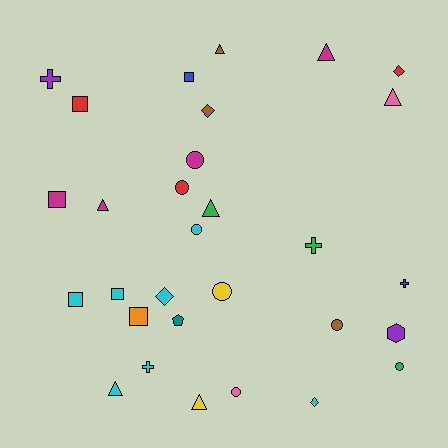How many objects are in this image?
There are 30 objects.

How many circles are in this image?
There are 7 circles.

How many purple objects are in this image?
There are 2 purple objects.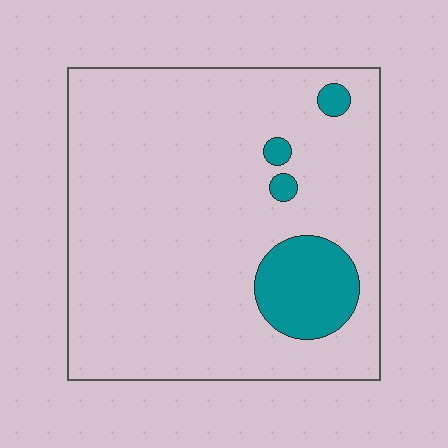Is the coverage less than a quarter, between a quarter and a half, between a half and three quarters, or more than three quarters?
Less than a quarter.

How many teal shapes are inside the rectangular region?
4.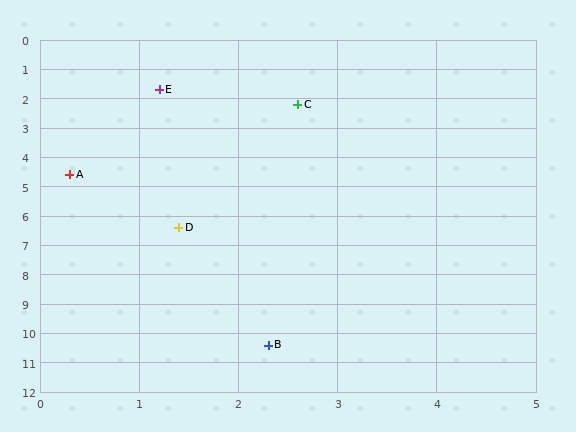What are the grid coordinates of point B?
Point B is at approximately (2.3, 10.4).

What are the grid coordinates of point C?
Point C is at approximately (2.6, 2.2).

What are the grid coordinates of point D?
Point D is at approximately (1.4, 6.4).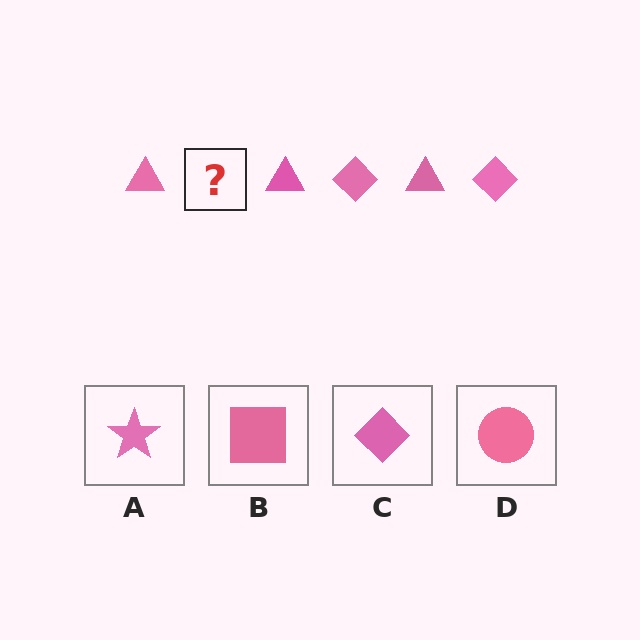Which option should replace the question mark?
Option C.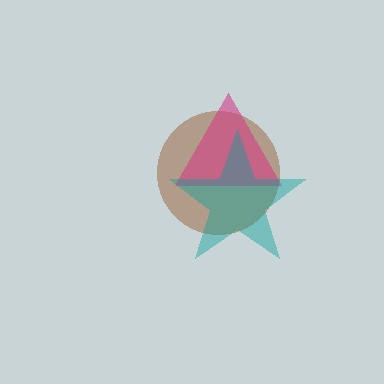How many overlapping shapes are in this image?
There are 3 overlapping shapes in the image.